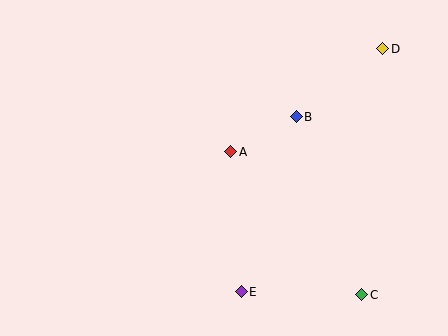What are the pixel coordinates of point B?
Point B is at (296, 117).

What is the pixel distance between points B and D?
The distance between B and D is 110 pixels.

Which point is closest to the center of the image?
Point A at (231, 152) is closest to the center.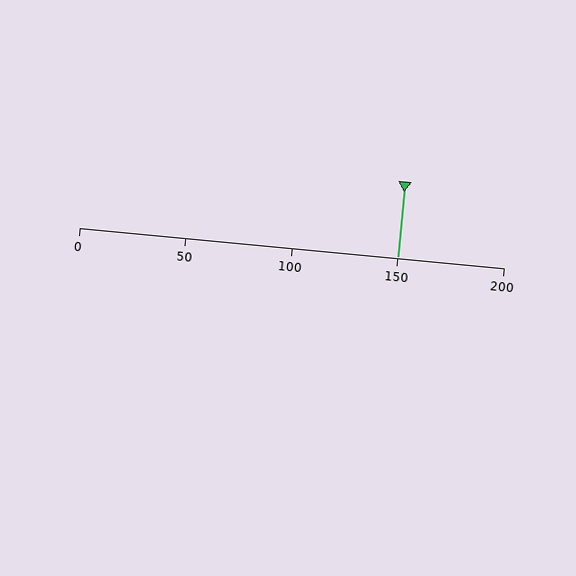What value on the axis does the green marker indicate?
The marker indicates approximately 150.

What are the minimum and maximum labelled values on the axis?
The axis runs from 0 to 200.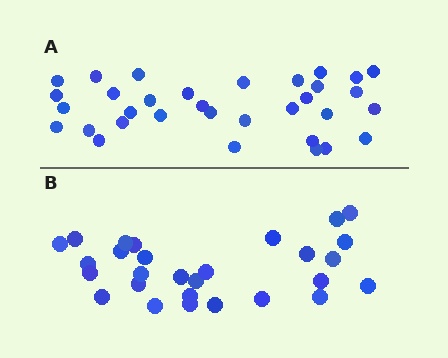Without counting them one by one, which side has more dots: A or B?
Region A (the top region) has more dots.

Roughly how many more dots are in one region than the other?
Region A has about 5 more dots than region B.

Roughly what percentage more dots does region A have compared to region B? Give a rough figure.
About 20% more.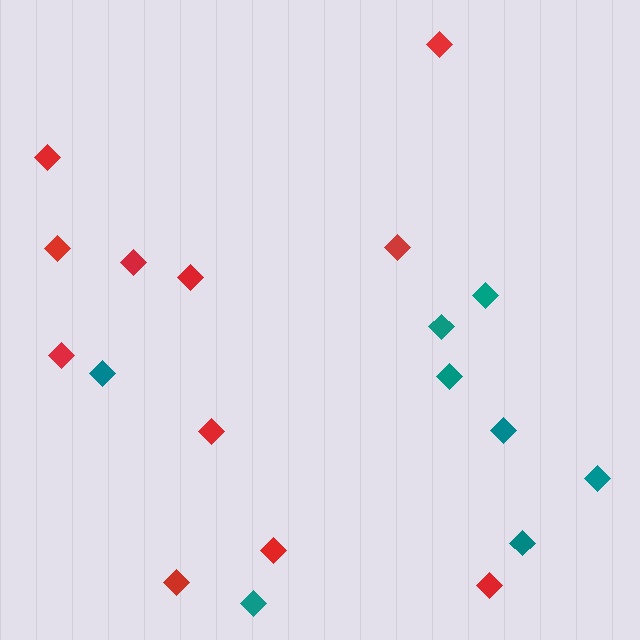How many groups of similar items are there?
There are 2 groups: one group of red diamonds (11) and one group of teal diamonds (8).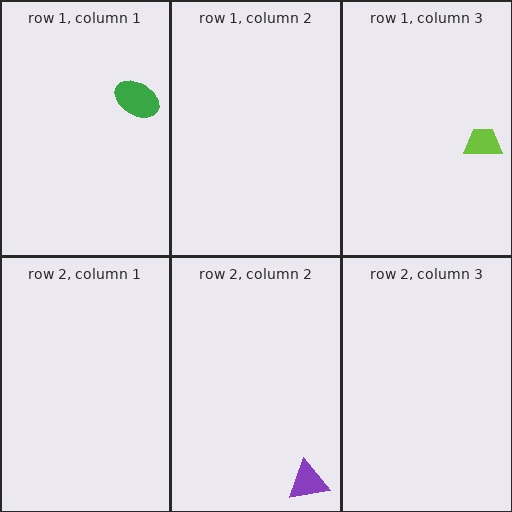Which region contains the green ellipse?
The row 1, column 1 region.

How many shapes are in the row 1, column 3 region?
1.